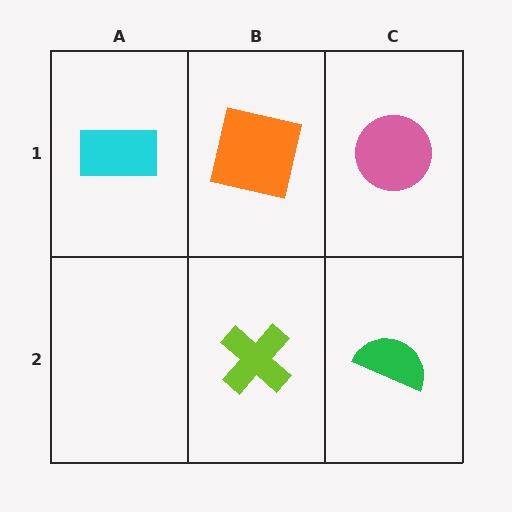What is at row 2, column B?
A lime cross.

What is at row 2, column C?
A green semicircle.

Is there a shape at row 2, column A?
No, that cell is empty.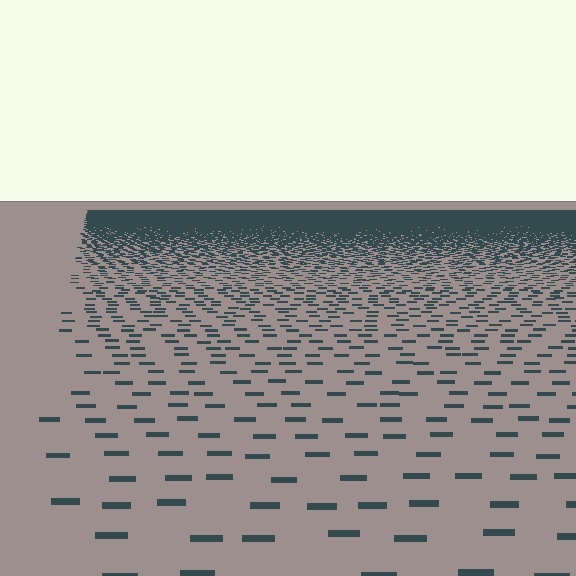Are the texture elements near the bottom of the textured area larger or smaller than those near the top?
Larger. Near the bottom, elements are closer to the viewer and appear at a bigger on-screen size.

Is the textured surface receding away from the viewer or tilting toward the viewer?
The surface is receding away from the viewer. Texture elements get smaller and denser toward the top.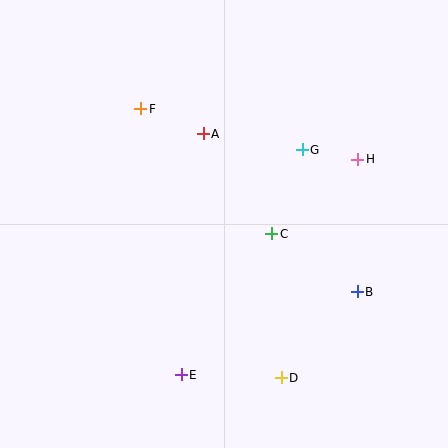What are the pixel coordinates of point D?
Point D is at (281, 378).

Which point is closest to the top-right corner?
Point H is closest to the top-right corner.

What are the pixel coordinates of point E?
Point E is at (181, 375).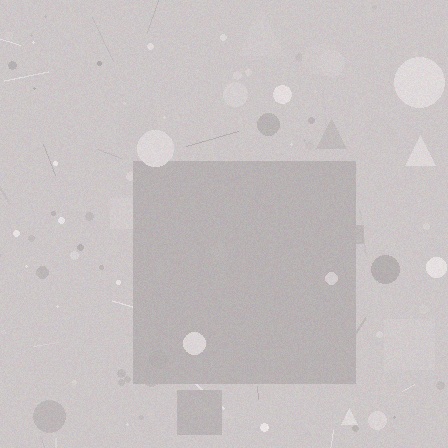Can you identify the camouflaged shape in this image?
The camouflaged shape is a square.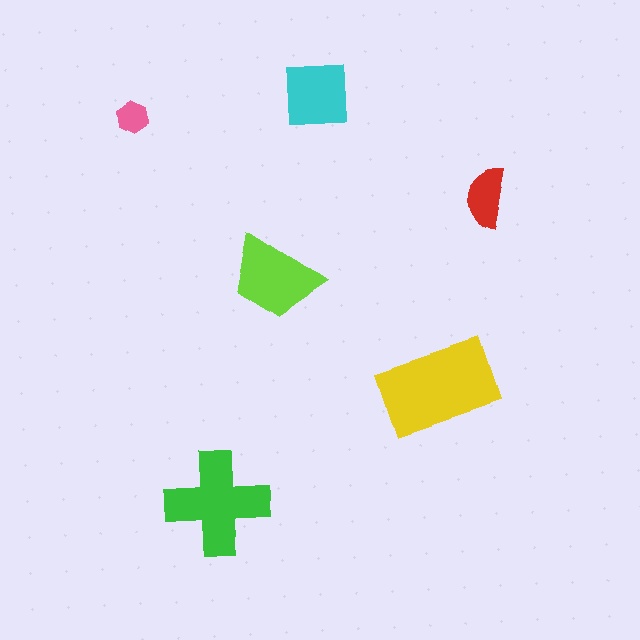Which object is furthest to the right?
The red semicircle is rightmost.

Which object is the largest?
The yellow rectangle.